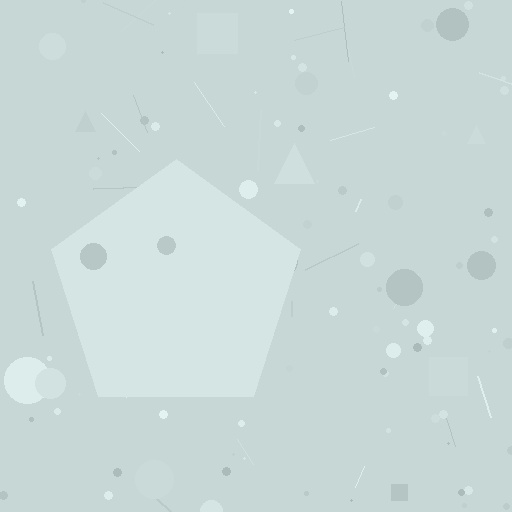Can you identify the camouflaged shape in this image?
The camouflaged shape is a pentagon.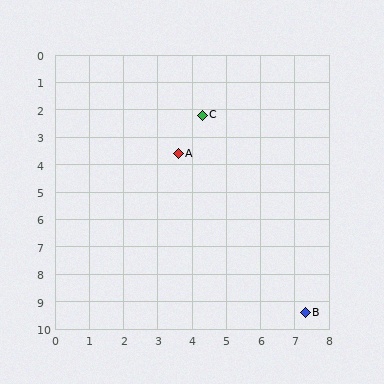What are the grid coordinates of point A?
Point A is at approximately (3.6, 3.6).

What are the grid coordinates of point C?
Point C is at approximately (4.3, 2.2).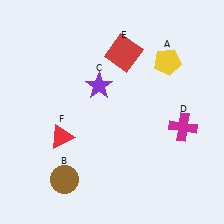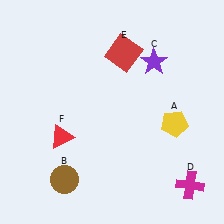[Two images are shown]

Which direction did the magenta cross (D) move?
The magenta cross (D) moved down.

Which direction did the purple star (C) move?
The purple star (C) moved right.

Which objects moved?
The objects that moved are: the yellow pentagon (A), the purple star (C), the magenta cross (D).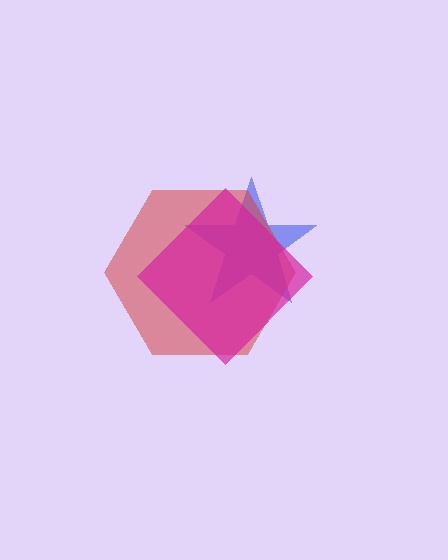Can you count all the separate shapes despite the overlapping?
Yes, there are 3 separate shapes.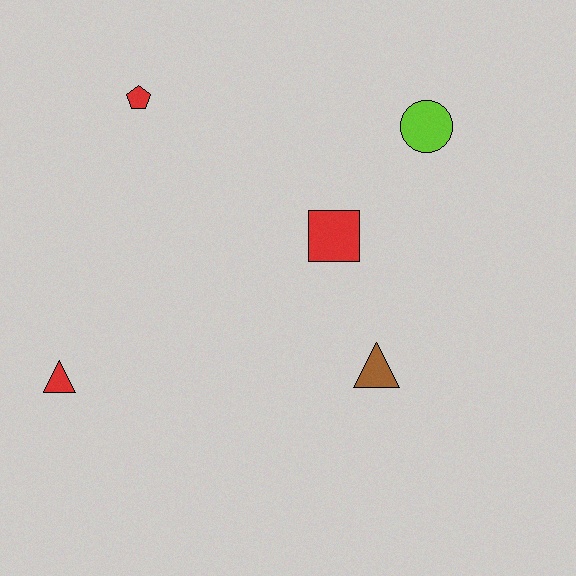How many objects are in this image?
There are 5 objects.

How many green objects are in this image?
There are no green objects.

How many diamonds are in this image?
There are no diamonds.